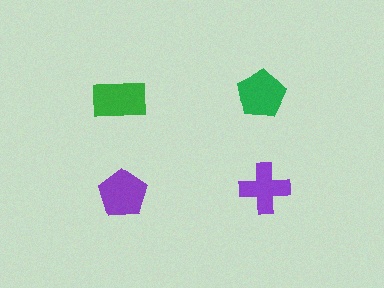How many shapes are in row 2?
2 shapes.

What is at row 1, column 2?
A green pentagon.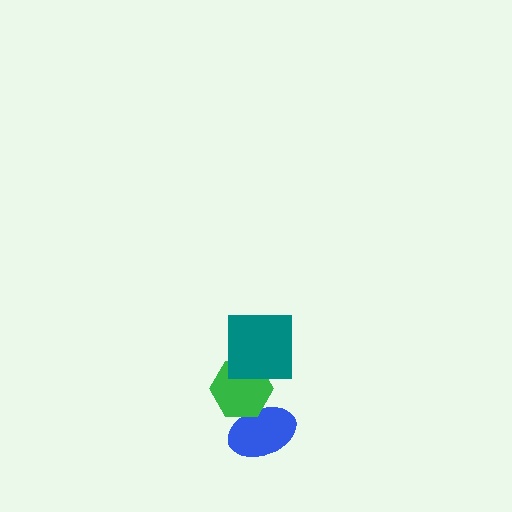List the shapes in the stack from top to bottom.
From top to bottom: the teal square, the green hexagon, the blue ellipse.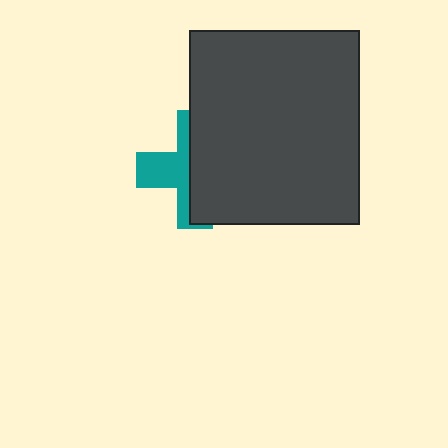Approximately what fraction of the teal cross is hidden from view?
Roughly 58% of the teal cross is hidden behind the dark gray rectangle.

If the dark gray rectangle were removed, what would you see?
You would see the complete teal cross.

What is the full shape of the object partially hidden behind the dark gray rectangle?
The partially hidden object is a teal cross.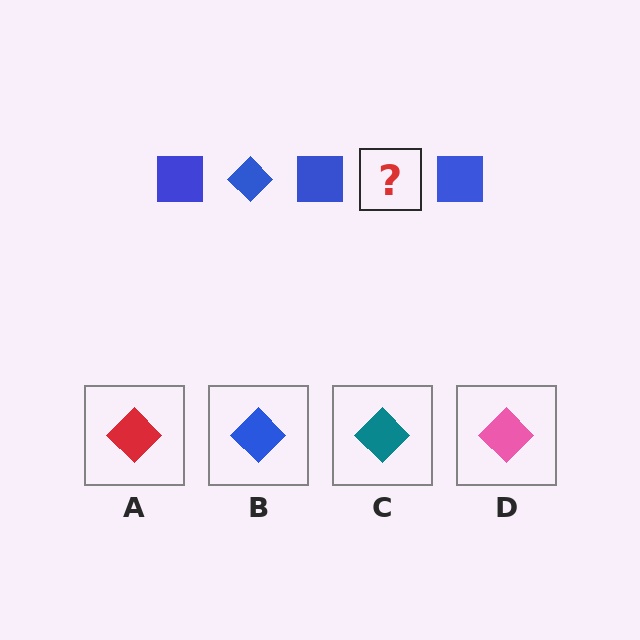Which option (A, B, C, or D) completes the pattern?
B.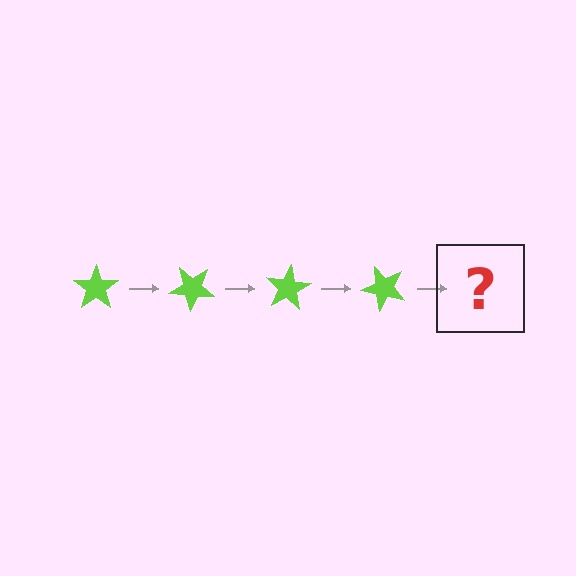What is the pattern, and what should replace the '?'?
The pattern is that the star rotates 40 degrees each step. The '?' should be a lime star rotated 160 degrees.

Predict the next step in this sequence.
The next step is a lime star rotated 160 degrees.